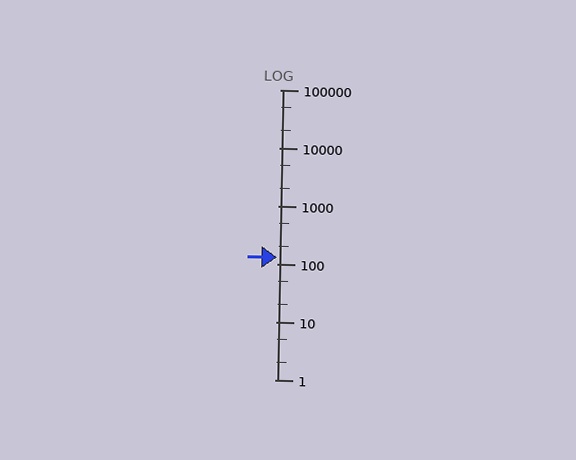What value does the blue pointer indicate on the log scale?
The pointer indicates approximately 130.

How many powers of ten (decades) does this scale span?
The scale spans 5 decades, from 1 to 100000.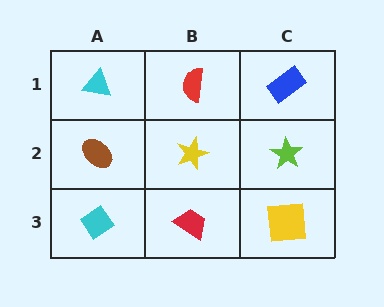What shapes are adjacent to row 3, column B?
A yellow star (row 2, column B), a cyan diamond (row 3, column A), a yellow square (row 3, column C).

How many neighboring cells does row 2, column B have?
4.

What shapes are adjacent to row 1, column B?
A yellow star (row 2, column B), a cyan triangle (row 1, column A), a blue rectangle (row 1, column C).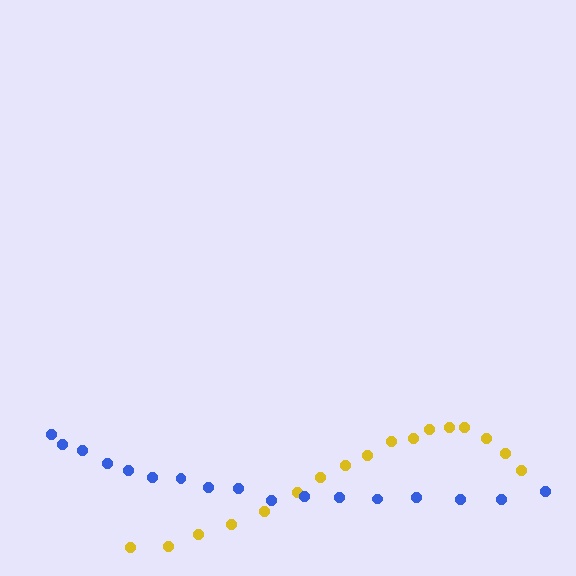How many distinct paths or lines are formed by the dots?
There are 2 distinct paths.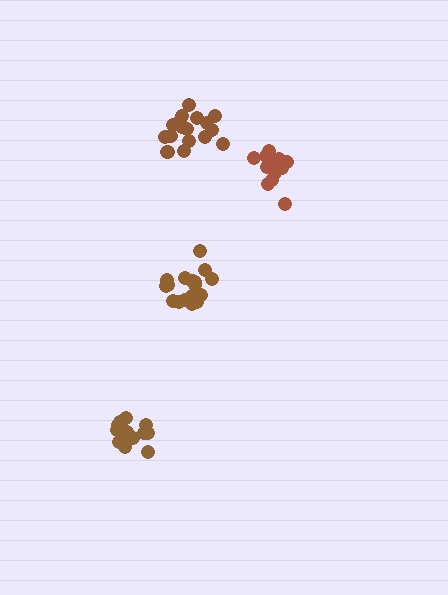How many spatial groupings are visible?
There are 4 spatial groupings.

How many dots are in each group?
Group 1: 19 dots, Group 2: 14 dots, Group 3: 14 dots, Group 4: 17 dots (64 total).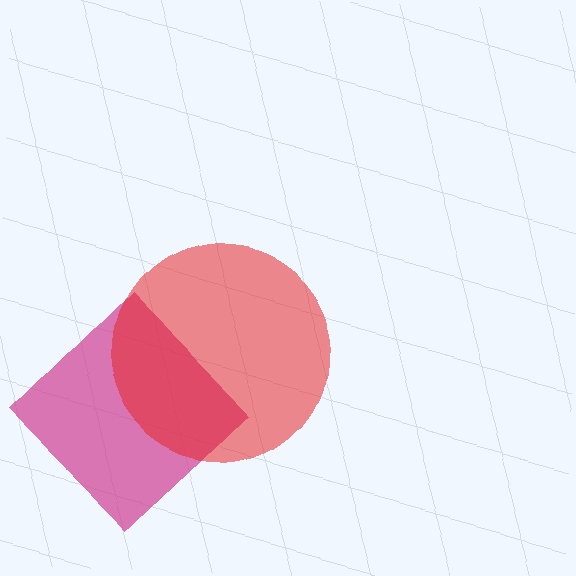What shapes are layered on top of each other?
The layered shapes are: a magenta diamond, a red circle.